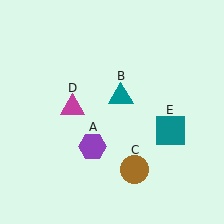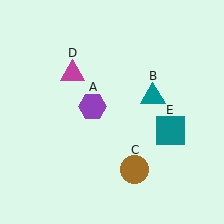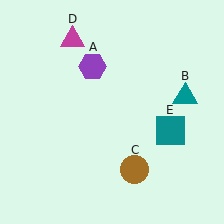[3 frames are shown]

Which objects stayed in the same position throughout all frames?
Brown circle (object C) and teal square (object E) remained stationary.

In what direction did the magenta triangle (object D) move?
The magenta triangle (object D) moved up.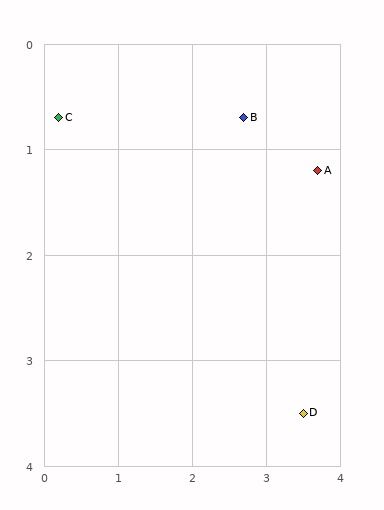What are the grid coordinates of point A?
Point A is at approximately (3.7, 1.2).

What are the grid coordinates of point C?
Point C is at approximately (0.2, 0.7).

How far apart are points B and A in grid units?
Points B and A are about 1.1 grid units apart.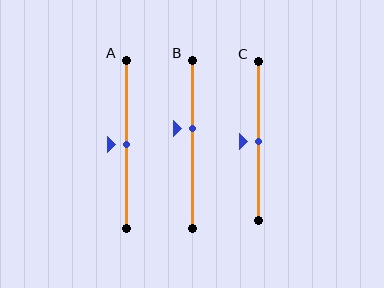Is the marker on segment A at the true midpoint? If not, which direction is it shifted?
Yes, the marker on segment A is at the true midpoint.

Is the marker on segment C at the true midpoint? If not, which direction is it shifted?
Yes, the marker on segment C is at the true midpoint.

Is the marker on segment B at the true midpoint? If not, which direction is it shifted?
No, the marker on segment B is shifted upward by about 9% of the segment length.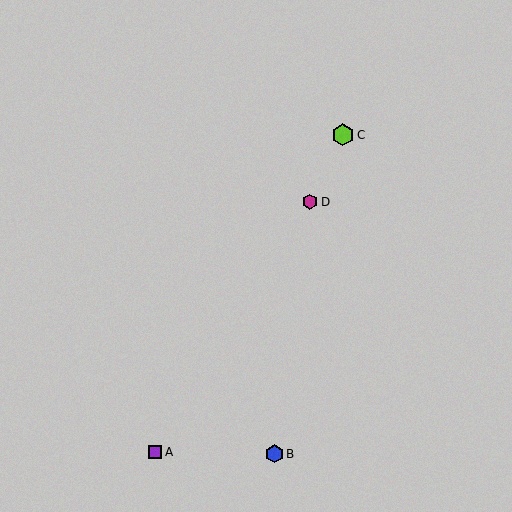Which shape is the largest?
The lime hexagon (labeled C) is the largest.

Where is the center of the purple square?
The center of the purple square is at (155, 452).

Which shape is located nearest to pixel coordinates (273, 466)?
The blue hexagon (labeled B) at (274, 454) is nearest to that location.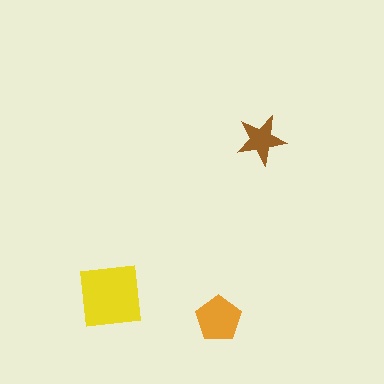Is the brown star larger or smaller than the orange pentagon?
Smaller.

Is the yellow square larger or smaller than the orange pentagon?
Larger.